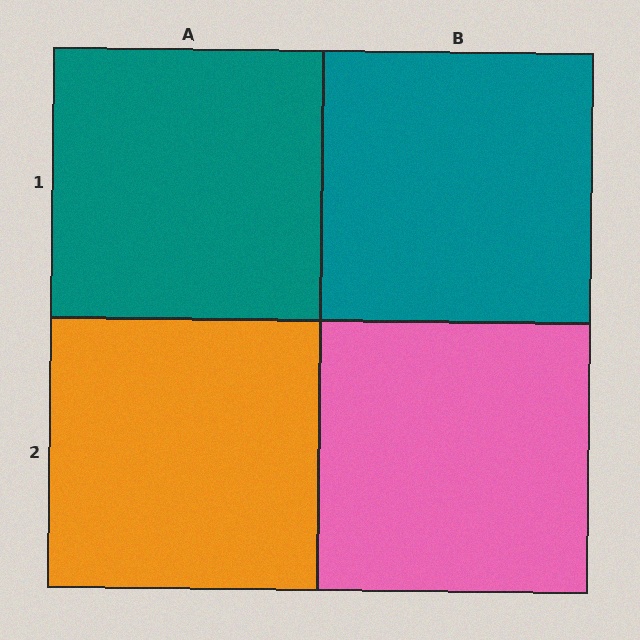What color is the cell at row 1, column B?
Teal.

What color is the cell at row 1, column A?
Teal.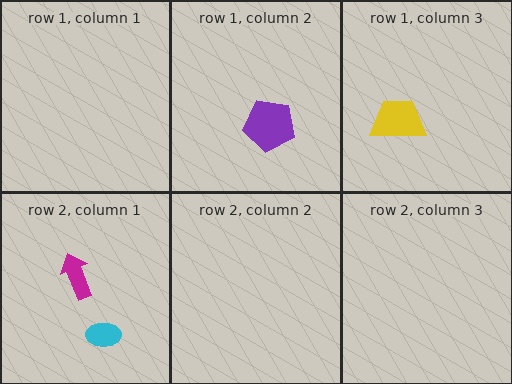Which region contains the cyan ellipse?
The row 2, column 1 region.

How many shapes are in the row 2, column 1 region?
2.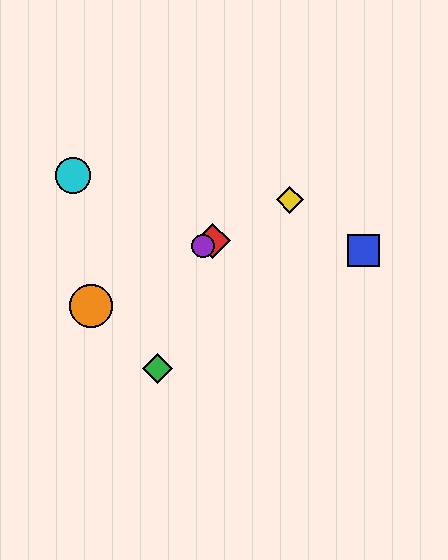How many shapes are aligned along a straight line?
4 shapes (the red diamond, the yellow diamond, the purple circle, the orange circle) are aligned along a straight line.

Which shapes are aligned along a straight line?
The red diamond, the yellow diamond, the purple circle, the orange circle are aligned along a straight line.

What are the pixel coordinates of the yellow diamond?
The yellow diamond is at (290, 200).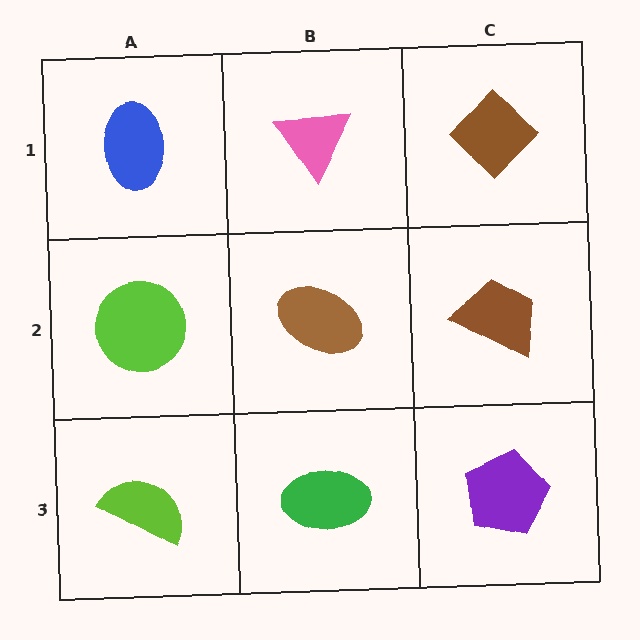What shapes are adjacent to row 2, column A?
A blue ellipse (row 1, column A), a lime semicircle (row 3, column A), a brown ellipse (row 2, column B).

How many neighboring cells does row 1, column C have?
2.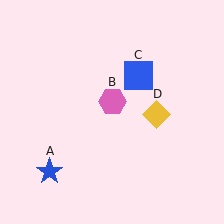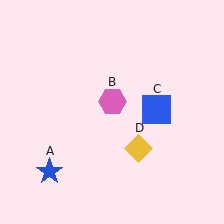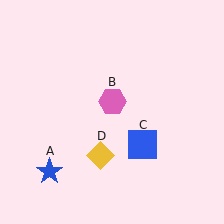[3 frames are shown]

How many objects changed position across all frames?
2 objects changed position: blue square (object C), yellow diamond (object D).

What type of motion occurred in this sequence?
The blue square (object C), yellow diamond (object D) rotated clockwise around the center of the scene.